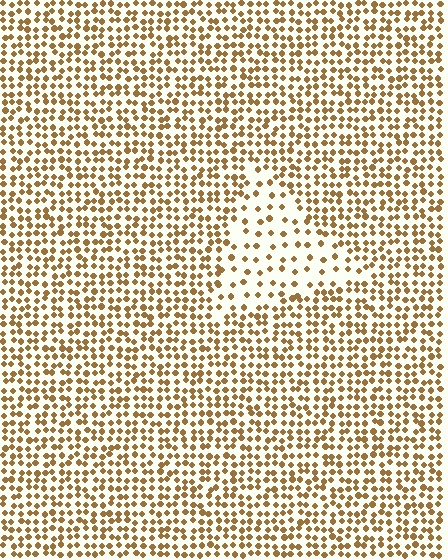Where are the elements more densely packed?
The elements are more densely packed outside the triangle boundary.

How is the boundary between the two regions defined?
The boundary is defined by a change in element density (approximately 2.4x ratio). All elements are the same color, size, and shape.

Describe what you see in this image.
The image contains small brown elements arranged at two different densities. A triangle-shaped region is visible where the elements are less densely packed than the surrounding area.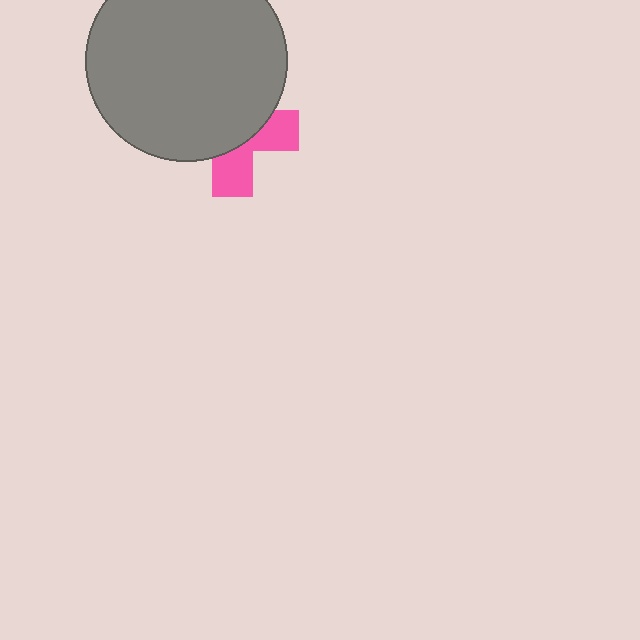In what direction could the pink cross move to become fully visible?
The pink cross could move down. That would shift it out from behind the gray circle entirely.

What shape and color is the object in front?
The object in front is a gray circle.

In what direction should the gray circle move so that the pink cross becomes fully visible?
The gray circle should move up. That is the shortest direction to clear the overlap and leave the pink cross fully visible.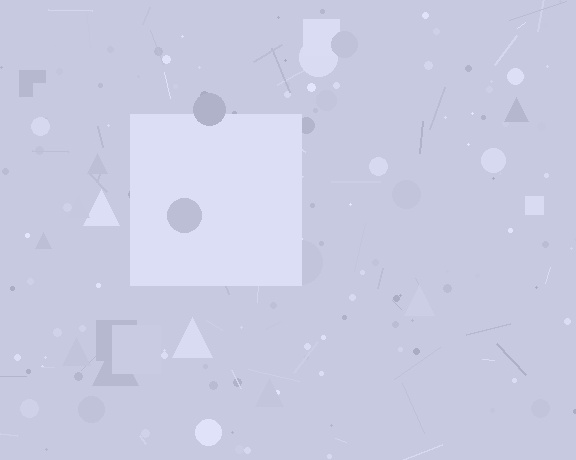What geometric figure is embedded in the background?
A square is embedded in the background.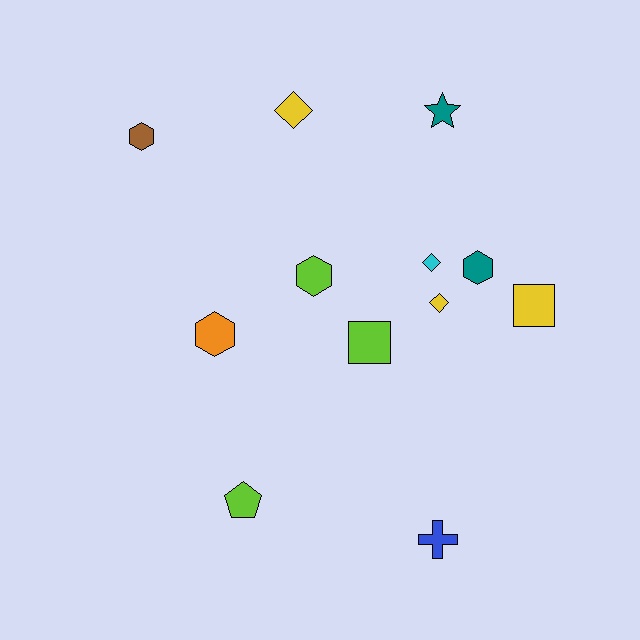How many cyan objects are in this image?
There is 1 cyan object.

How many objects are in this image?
There are 12 objects.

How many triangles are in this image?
There are no triangles.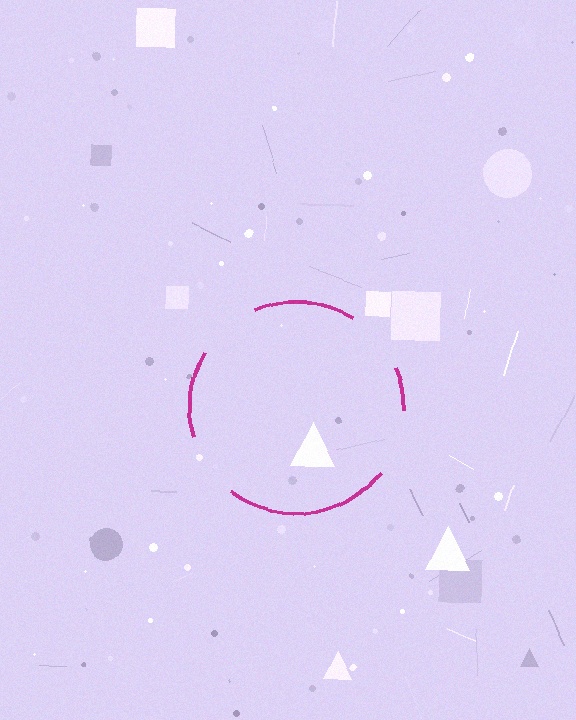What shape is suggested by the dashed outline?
The dashed outline suggests a circle.